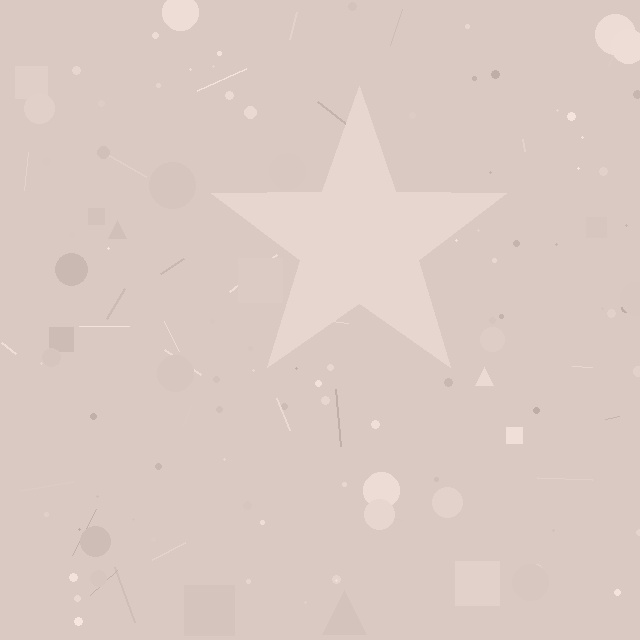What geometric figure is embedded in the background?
A star is embedded in the background.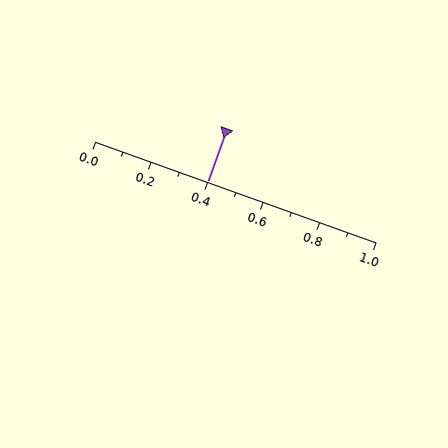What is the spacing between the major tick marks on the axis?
The major ticks are spaced 0.2 apart.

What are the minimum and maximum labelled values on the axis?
The axis runs from 0.0 to 1.0.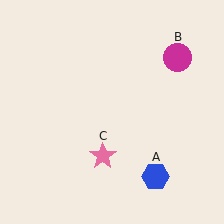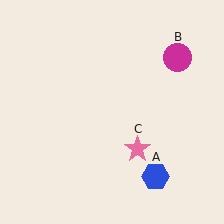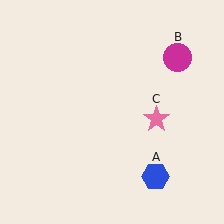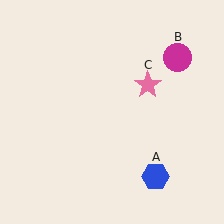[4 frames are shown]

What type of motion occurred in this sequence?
The pink star (object C) rotated counterclockwise around the center of the scene.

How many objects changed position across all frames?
1 object changed position: pink star (object C).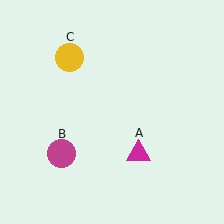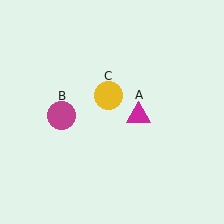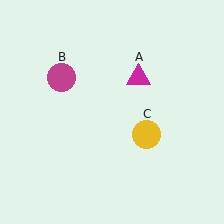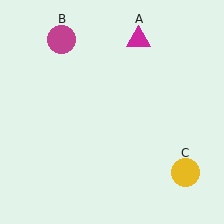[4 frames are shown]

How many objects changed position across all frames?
3 objects changed position: magenta triangle (object A), magenta circle (object B), yellow circle (object C).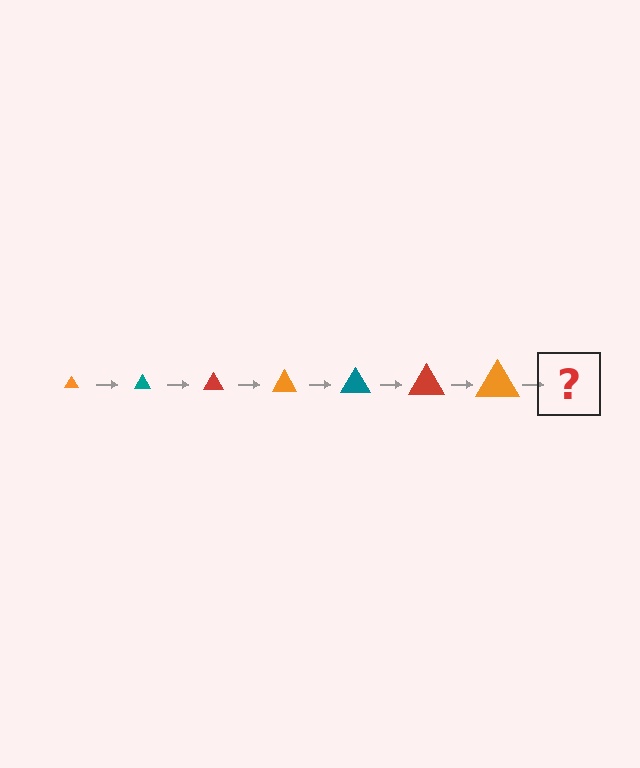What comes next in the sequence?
The next element should be a teal triangle, larger than the previous one.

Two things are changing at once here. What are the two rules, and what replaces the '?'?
The two rules are that the triangle grows larger each step and the color cycles through orange, teal, and red. The '?' should be a teal triangle, larger than the previous one.